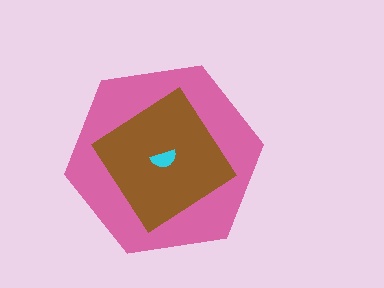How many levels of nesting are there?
3.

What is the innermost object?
The cyan semicircle.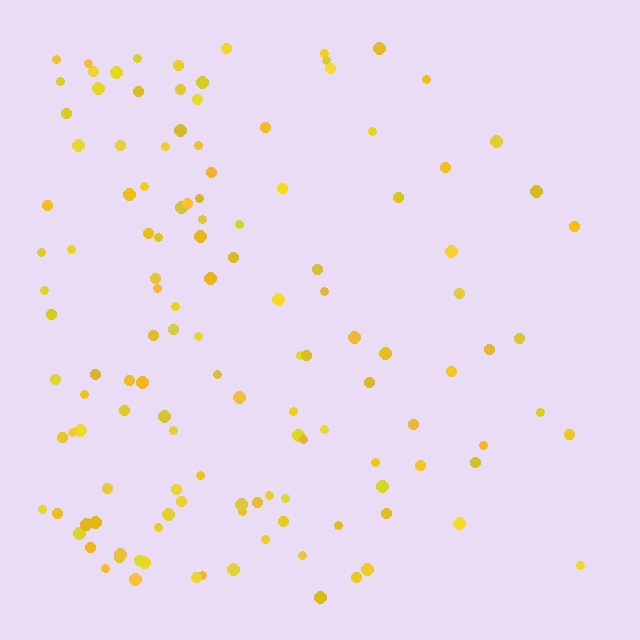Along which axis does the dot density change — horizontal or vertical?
Horizontal.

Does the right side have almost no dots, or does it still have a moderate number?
Still a moderate number, just noticeably fewer than the left.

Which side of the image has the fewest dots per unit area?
The right.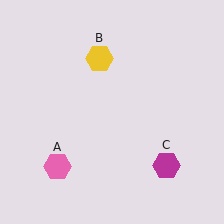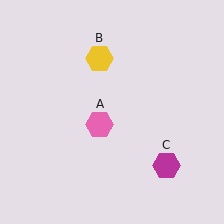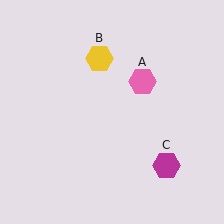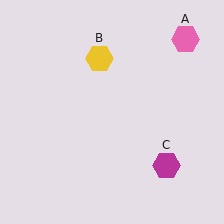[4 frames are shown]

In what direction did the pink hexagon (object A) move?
The pink hexagon (object A) moved up and to the right.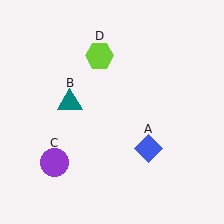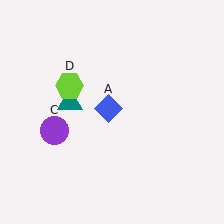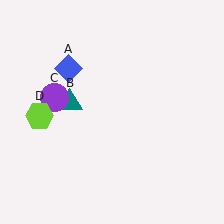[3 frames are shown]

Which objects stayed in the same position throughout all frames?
Teal triangle (object B) remained stationary.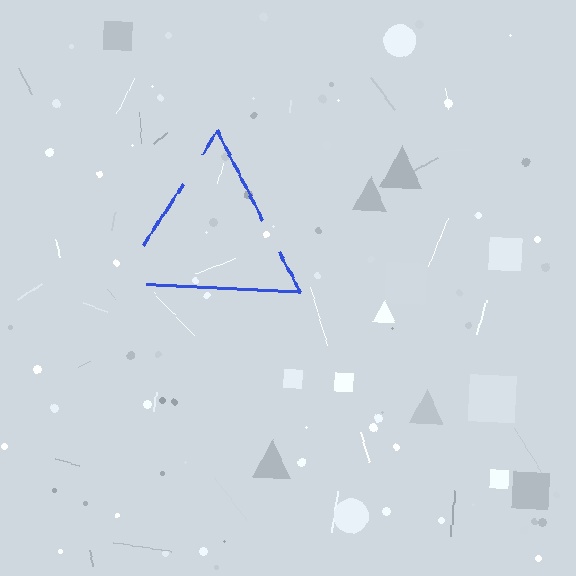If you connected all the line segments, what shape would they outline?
They would outline a triangle.